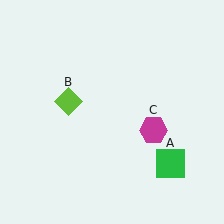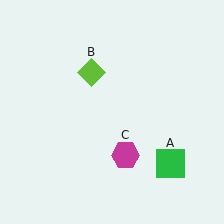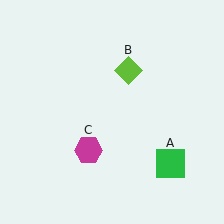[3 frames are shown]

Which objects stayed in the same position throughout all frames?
Green square (object A) remained stationary.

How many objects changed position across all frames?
2 objects changed position: lime diamond (object B), magenta hexagon (object C).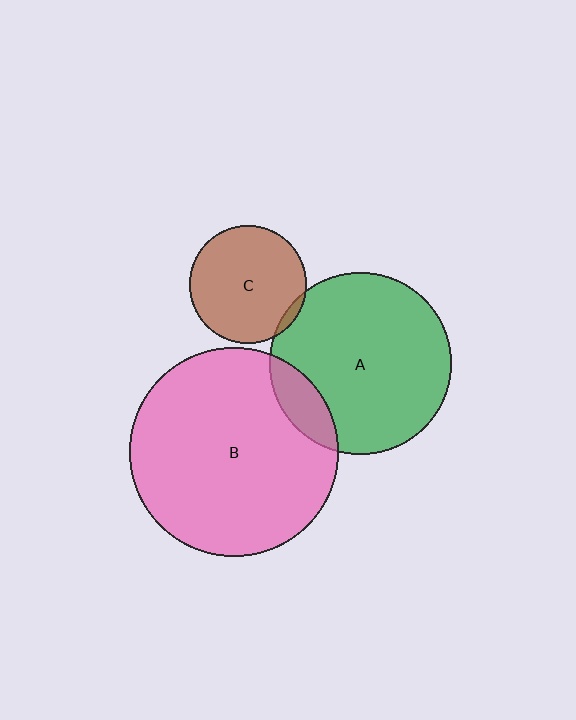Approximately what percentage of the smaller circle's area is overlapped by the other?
Approximately 15%.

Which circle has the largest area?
Circle B (pink).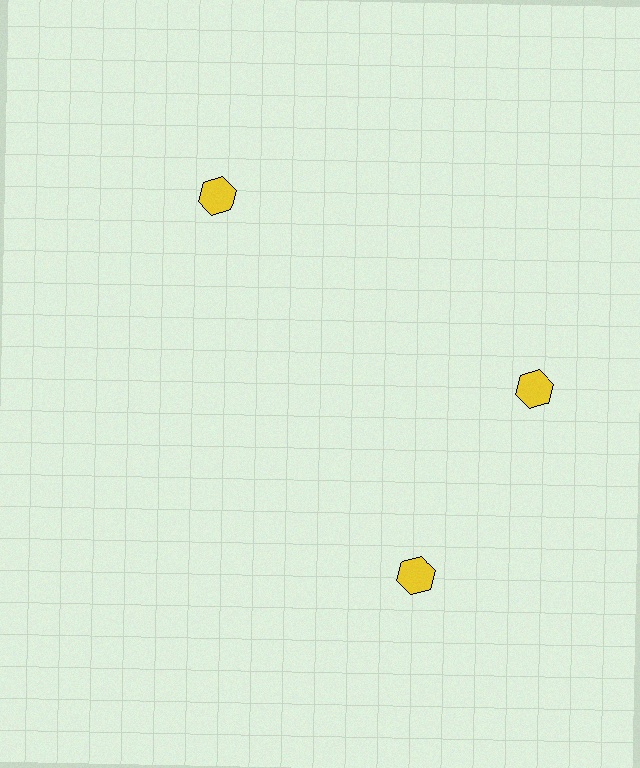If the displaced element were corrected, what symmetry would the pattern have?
It would have 3-fold rotational symmetry — the pattern would map onto itself every 120 degrees.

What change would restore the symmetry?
The symmetry would be restored by rotating it back into even spacing with its neighbors so that all 3 hexagons sit at equal angles and equal distance from the center.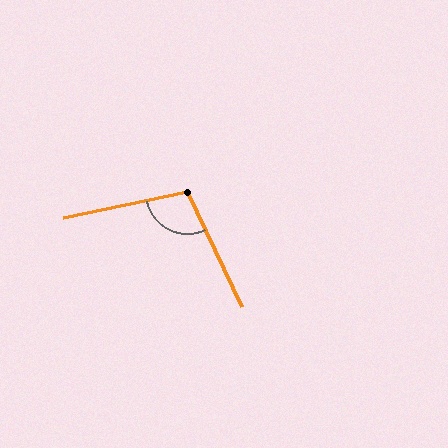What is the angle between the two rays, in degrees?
Approximately 104 degrees.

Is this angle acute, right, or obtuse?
It is obtuse.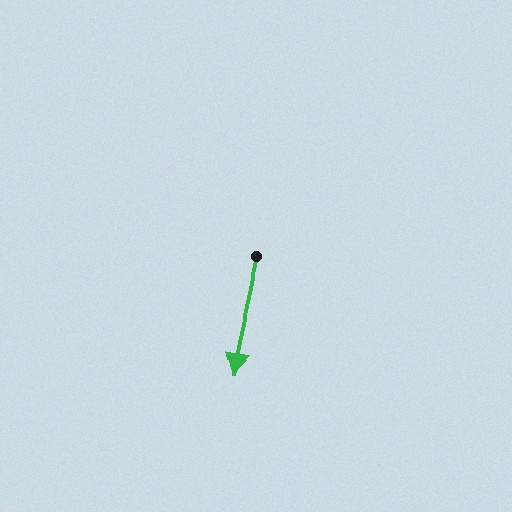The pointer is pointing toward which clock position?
Roughly 6 o'clock.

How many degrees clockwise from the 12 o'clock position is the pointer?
Approximately 192 degrees.